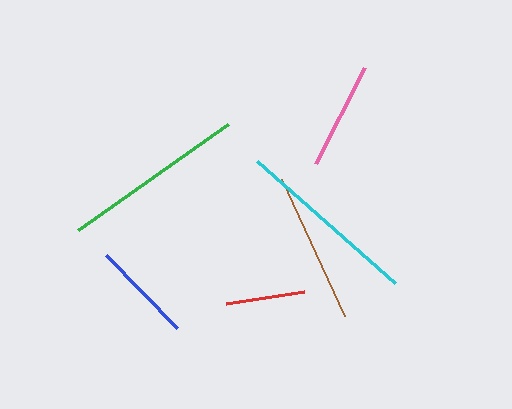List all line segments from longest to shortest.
From longest to shortest: cyan, green, brown, pink, blue, red.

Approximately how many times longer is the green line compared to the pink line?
The green line is approximately 1.7 times the length of the pink line.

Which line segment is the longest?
The cyan line is the longest at approximately 184 pixels.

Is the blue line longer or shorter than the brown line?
The brown line is longer than the blue line.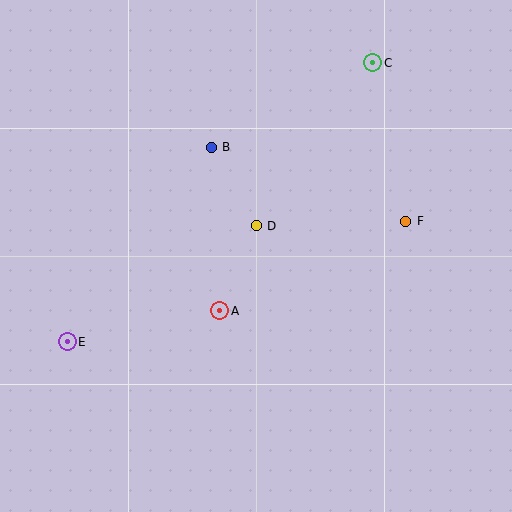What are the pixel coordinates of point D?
Point D is at (256, 226).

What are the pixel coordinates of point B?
Point B is at (211, 147).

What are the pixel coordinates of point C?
Point C is at (373, 63).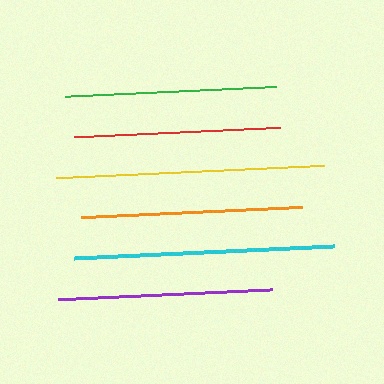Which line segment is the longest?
The yellow line is the longest at approximately 268 pixels.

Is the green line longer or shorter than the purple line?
The purple line is longer than the green line.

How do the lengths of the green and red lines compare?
The green and red lines are approximately the same length.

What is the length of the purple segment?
The purple segment is approximately 215 pixels long.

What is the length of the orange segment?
The orange segment is approximately 221 pixels long.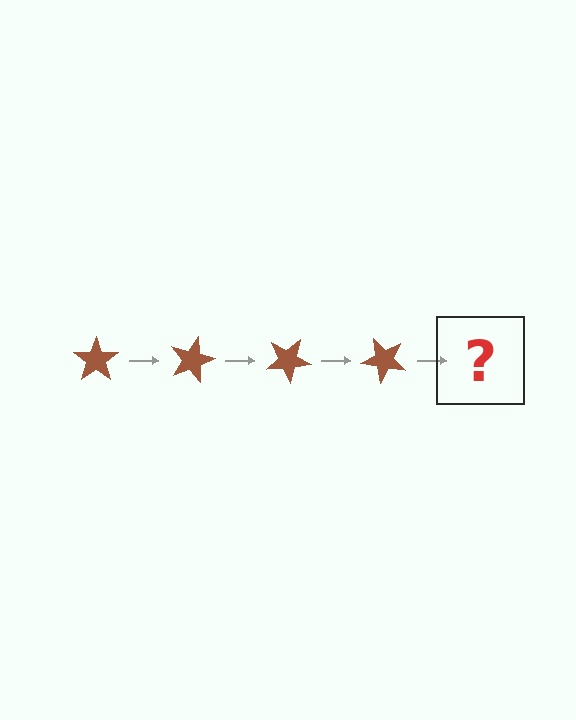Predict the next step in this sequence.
The next step is a brown star rotated 60 degrees.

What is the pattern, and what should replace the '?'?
The pattern is that the star rotates 15 degrees each step. The '?' should be a brown star rotated 60 degrees.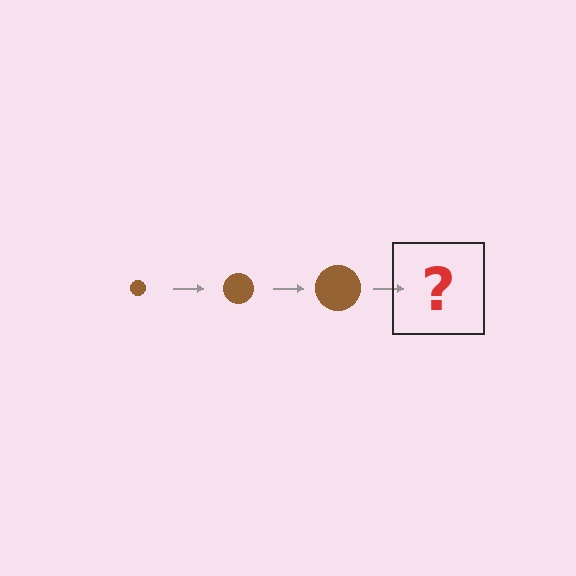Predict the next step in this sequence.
The next step is a brown circle, larger than the previous one.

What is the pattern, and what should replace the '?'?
The pattern is that the circle gets progressively larger each step. The '?' should be a brown circle, larger than the previous one.